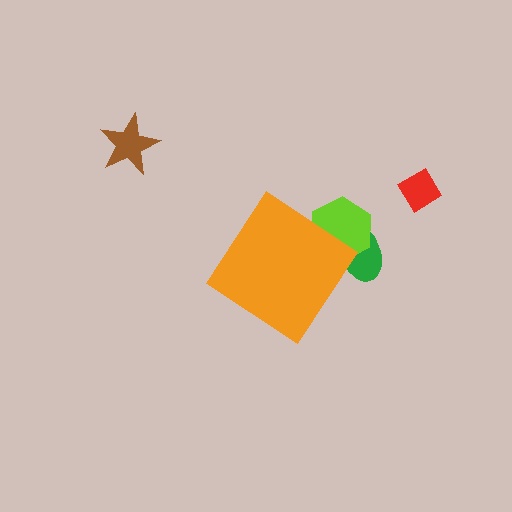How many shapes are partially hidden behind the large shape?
2 shapes are partially hidden.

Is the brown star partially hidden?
No, the brown star is fully visible.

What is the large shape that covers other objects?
An orange diamond.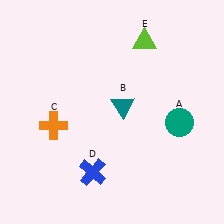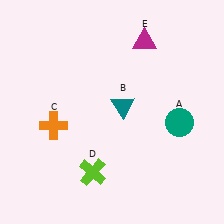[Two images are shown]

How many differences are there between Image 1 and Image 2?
There are 2 differences between the two images.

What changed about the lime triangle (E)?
In Image 1, E is lime. In Image 2, it changed to magenta.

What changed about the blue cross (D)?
In Image 1, D is blue. In Image 2, it changed to lime.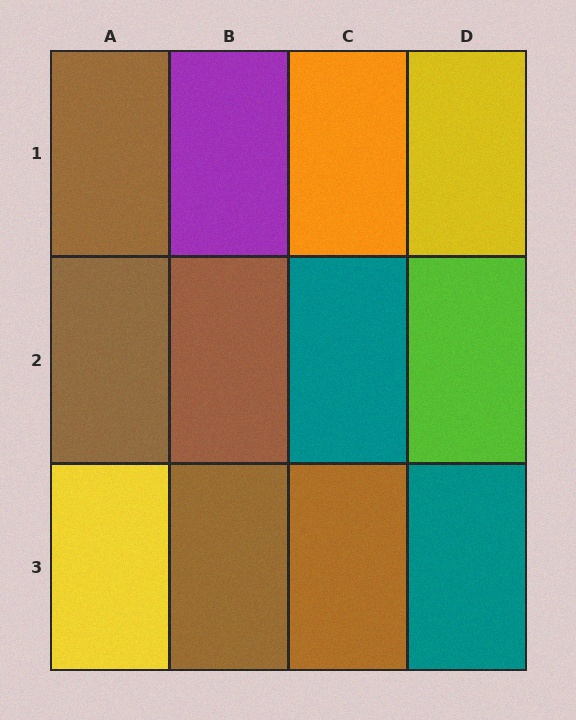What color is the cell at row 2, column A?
Brown.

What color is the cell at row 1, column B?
Purple.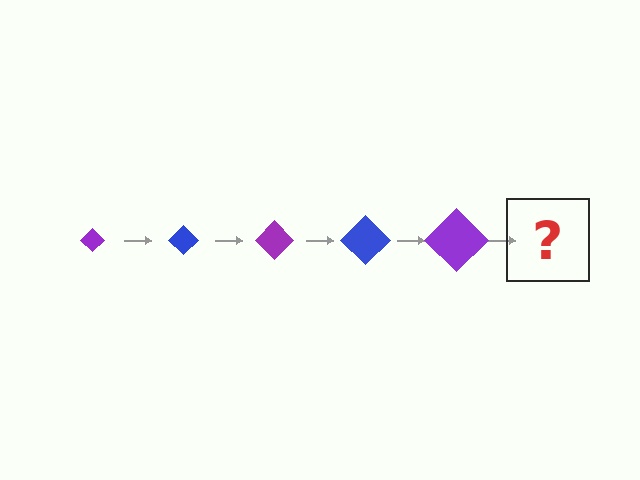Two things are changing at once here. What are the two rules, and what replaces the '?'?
The two rules are that the diamond grows larger each step and the color cycles through purple and blue. The '?' should be a blue diamond, larger than the previous one.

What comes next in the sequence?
The next element should be a blue diamond, larger than the previous one.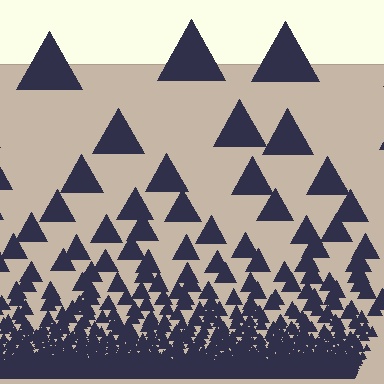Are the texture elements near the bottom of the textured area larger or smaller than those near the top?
Smaller. The gradient is inverted — elements near the bottom are smaller and denser.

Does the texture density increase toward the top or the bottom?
Density increases toward the bottom.